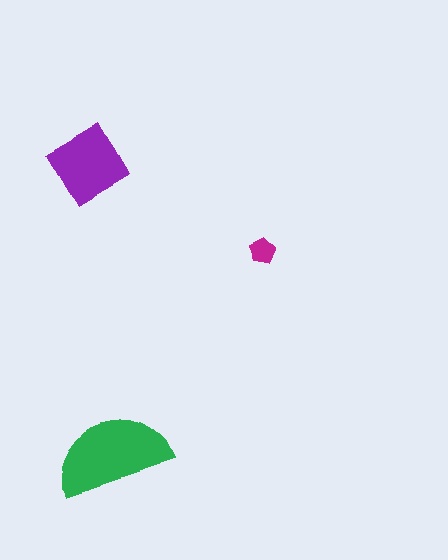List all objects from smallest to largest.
The magenta pentagon, the purple diamond, the green semicircle.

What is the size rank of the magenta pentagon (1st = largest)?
3rd.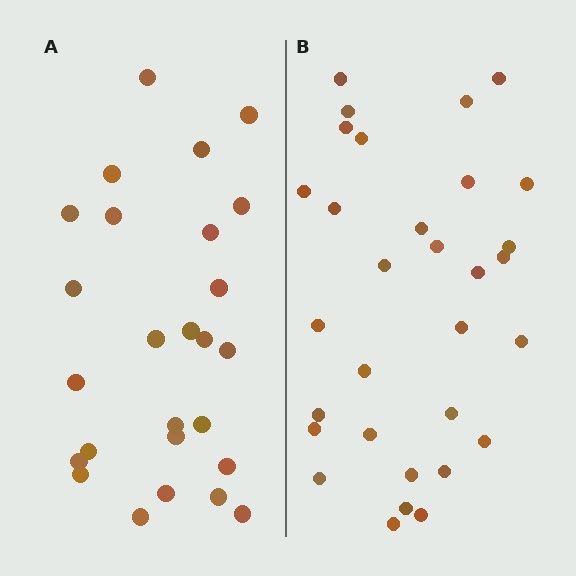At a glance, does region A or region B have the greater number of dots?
Region B (the right region) has more dots.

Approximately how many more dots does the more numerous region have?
Region B has about 5 more dots than region A.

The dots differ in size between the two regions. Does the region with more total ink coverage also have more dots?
No. Region A has more total ink coverage because its dots are larger, but region B actually contains more individual dots. Total area can be misleading — the number of items is what matters here.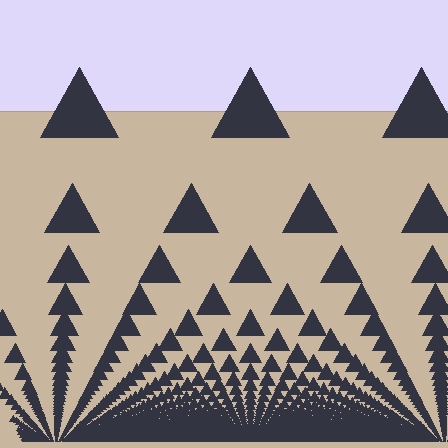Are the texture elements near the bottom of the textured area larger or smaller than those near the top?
Smaller. The gradient is inverted — elements near the bottom are smaller and denser.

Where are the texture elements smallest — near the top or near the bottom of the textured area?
Near the bottom.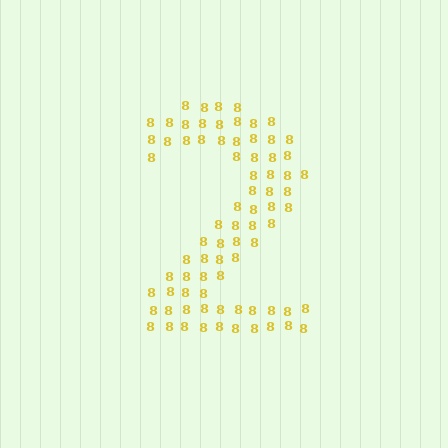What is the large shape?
The large shape is the digit 2.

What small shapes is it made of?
It is made of small digit 8's.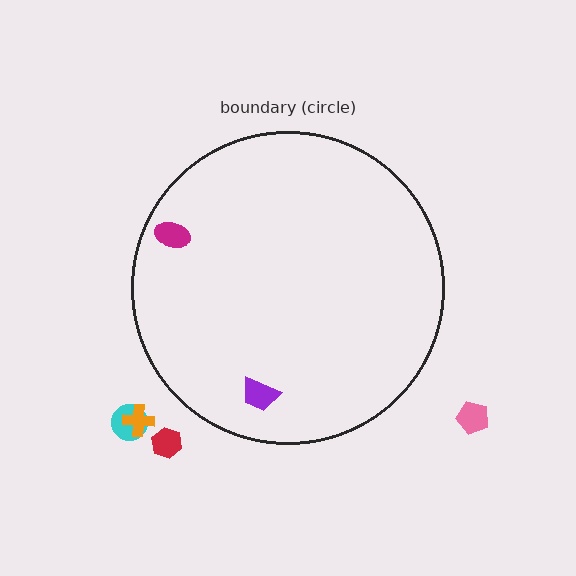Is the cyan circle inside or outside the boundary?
Outside.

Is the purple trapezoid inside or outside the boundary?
Inside.